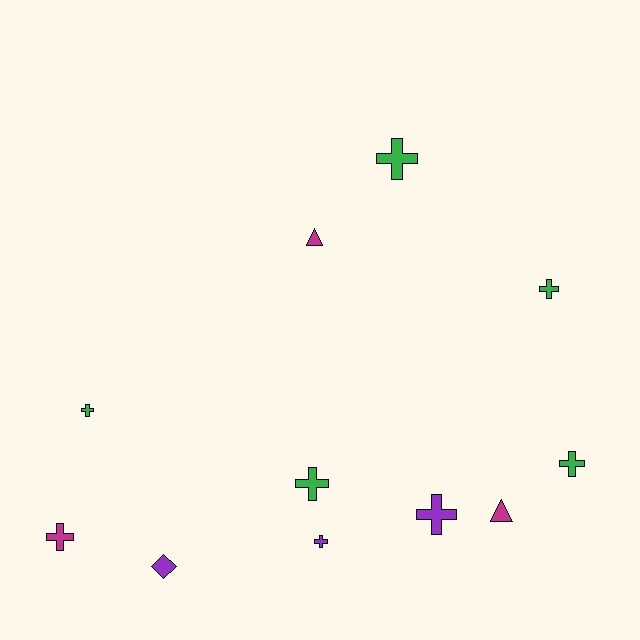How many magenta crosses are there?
There is 1 magenta cross.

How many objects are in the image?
There are 11 objects.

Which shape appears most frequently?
Cross, with 8 objects.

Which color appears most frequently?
Green, with 5 objects.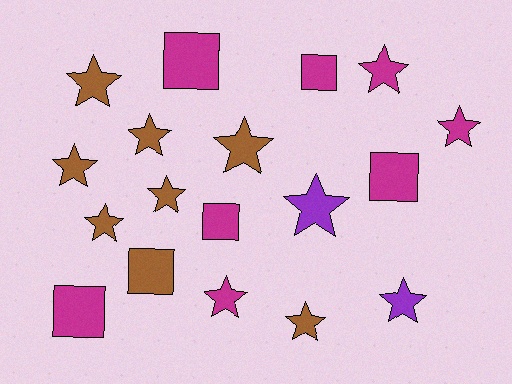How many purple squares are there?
There are no purple squares.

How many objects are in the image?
There are 18 objects.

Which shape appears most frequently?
Star, with 12 objects.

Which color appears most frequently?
Brown, with 8 objects.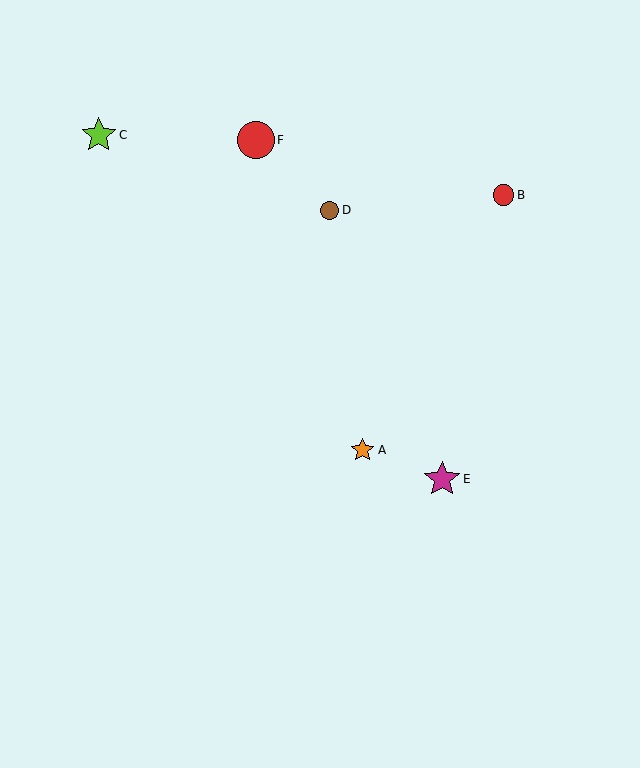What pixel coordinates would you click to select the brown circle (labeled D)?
Click at (330, 210) to select the brown circle D.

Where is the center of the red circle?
The center of the red circle is at (504, 195).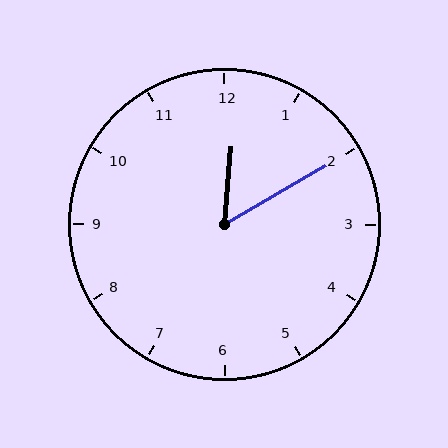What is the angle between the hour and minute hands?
Approximately 55 degrees.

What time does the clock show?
12:10.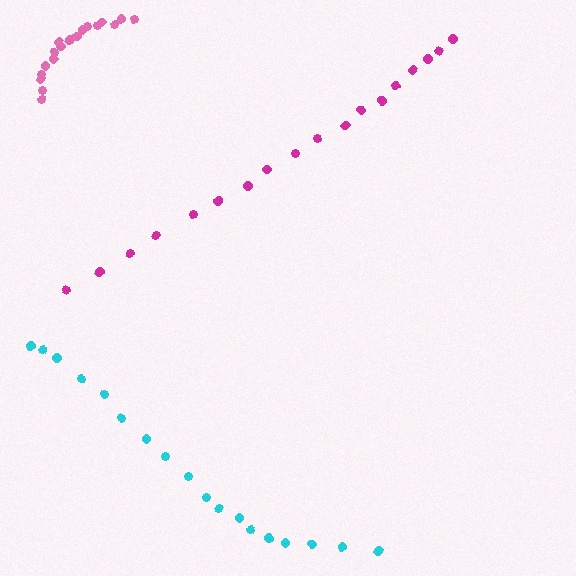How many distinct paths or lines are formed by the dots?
There are 3 distinct paths.